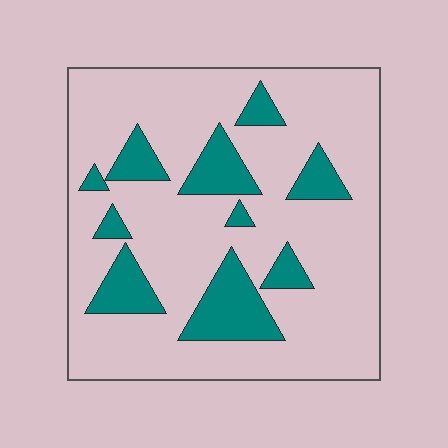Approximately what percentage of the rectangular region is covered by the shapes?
Approximately 20%.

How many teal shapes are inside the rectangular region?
10.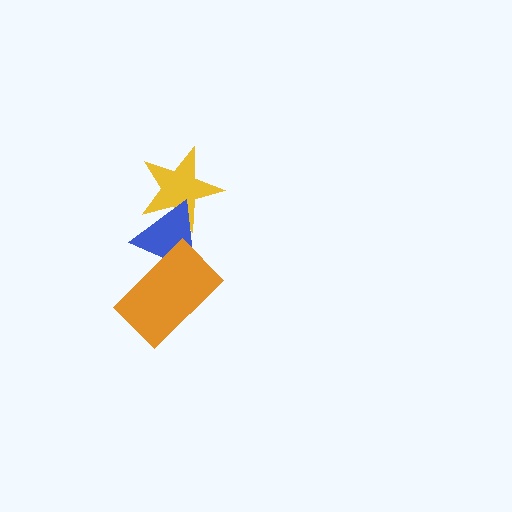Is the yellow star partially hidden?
Yes, it is partially covered by another shape.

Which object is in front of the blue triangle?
The orange rectangle is in front of the blue triangle.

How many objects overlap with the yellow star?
1 object overlaps with the yellow star.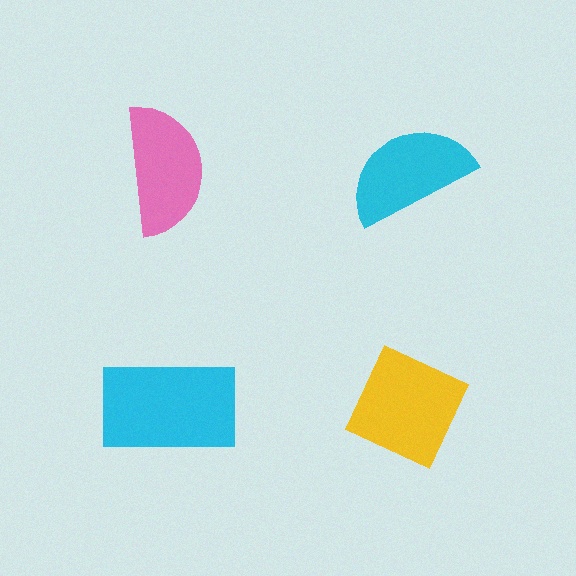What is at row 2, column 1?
A cyan rectangle.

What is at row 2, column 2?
A yellow diamond.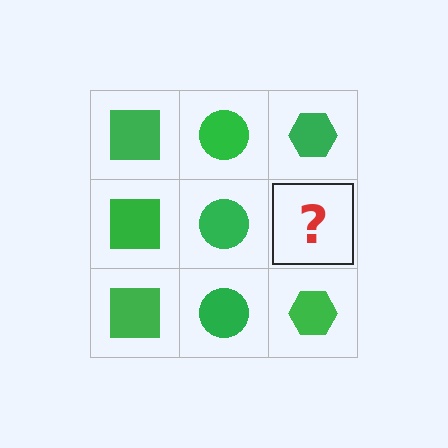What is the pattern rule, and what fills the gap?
The rule is that each column has a consistent shape. The gap should be filled with a green hexagon.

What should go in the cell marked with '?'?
The missing cell should contain a green hexagon.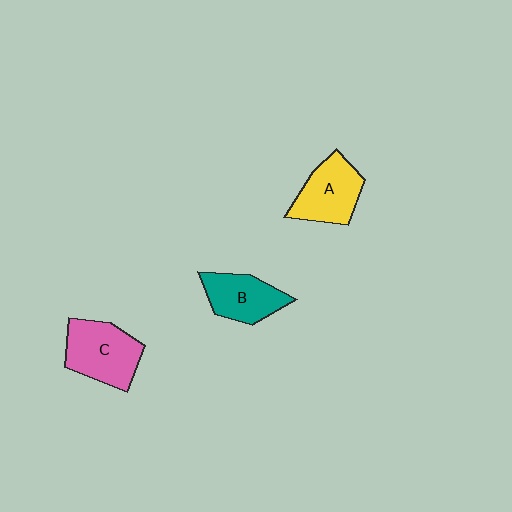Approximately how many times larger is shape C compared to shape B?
Approximately 1.3 times.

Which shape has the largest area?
Shape C (pink).